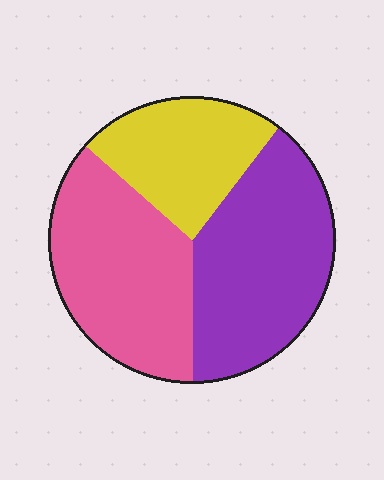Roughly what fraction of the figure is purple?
Purple takes up about two fifths (2/5) of the figure.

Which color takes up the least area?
Yellow, at roughly 25%.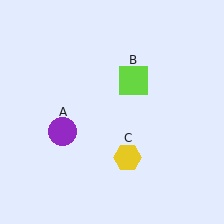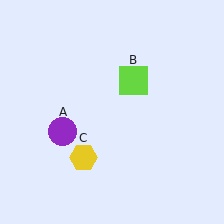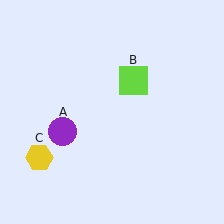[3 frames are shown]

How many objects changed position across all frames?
1 object changed position: yellow hexagon (object C).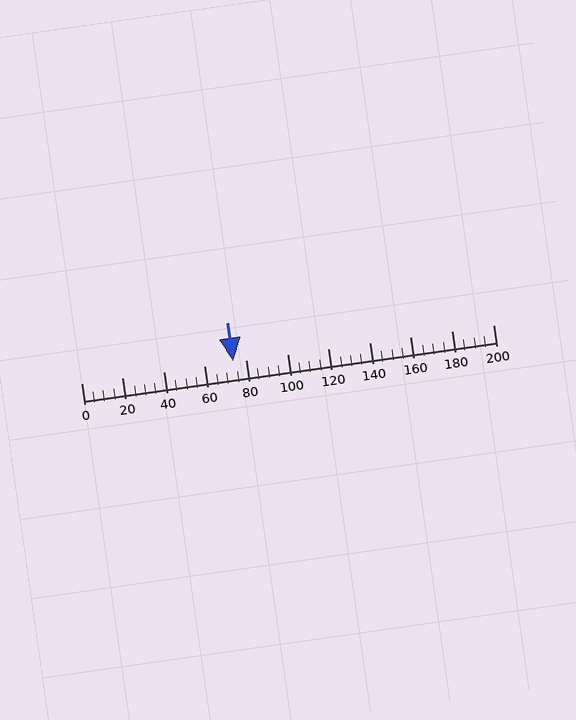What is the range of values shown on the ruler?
The ruler shows values from 0 to 200.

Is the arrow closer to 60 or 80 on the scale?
The arrow is closer to 80.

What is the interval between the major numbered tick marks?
The major tick marks are spaced 20 units apart.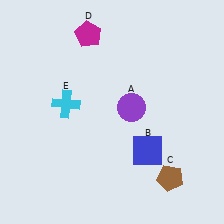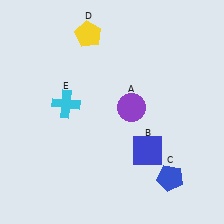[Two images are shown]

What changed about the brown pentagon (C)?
In Image 1, C is brown. In Image 2, it changed to blue.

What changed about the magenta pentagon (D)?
In Image 1, D is magenta. In Image 2, it changed to yellow.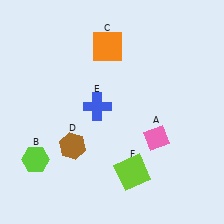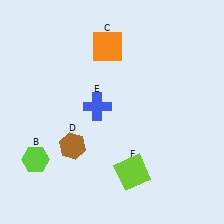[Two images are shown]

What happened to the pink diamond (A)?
The pink diamond (A) was removed in Image 2. It was in the bottom-right area of Image 1.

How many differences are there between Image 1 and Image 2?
There is 1 difference between the two images.